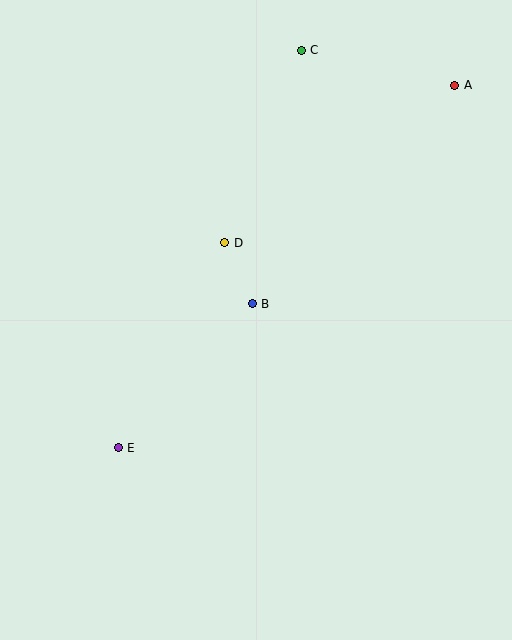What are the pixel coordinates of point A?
Point A is at (455, 85).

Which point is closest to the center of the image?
Point B at (252, 304) is closest to the center.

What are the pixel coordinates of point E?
Point E is at (118, 448).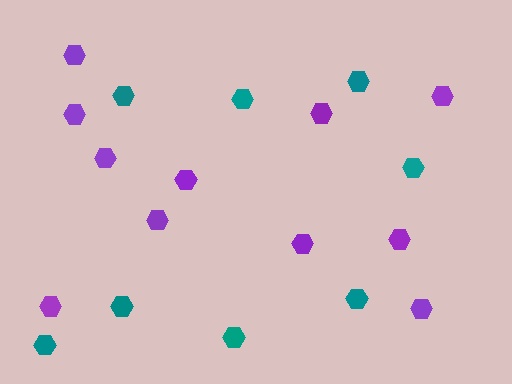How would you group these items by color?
There are 2 groups: one group of teal hexagons (8) and one group of purple hexagons (11).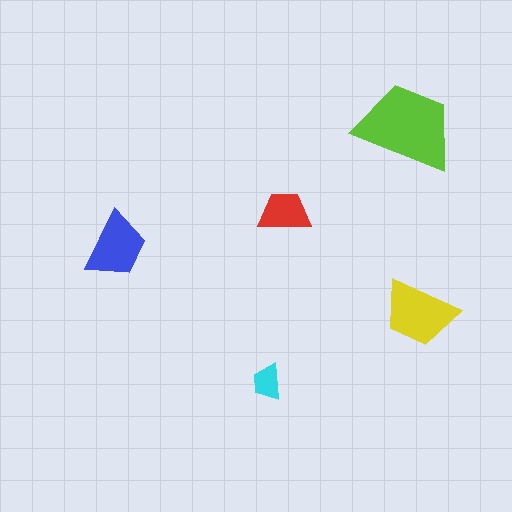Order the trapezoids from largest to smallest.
the lime one, the yellow one, the blue one, the red one, the cyan one.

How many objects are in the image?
There are 5 objects in the image.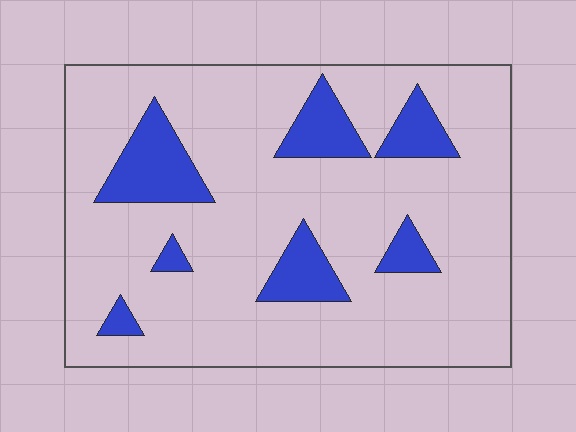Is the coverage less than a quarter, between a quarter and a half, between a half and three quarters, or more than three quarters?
Less than a quarter.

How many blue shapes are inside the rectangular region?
7.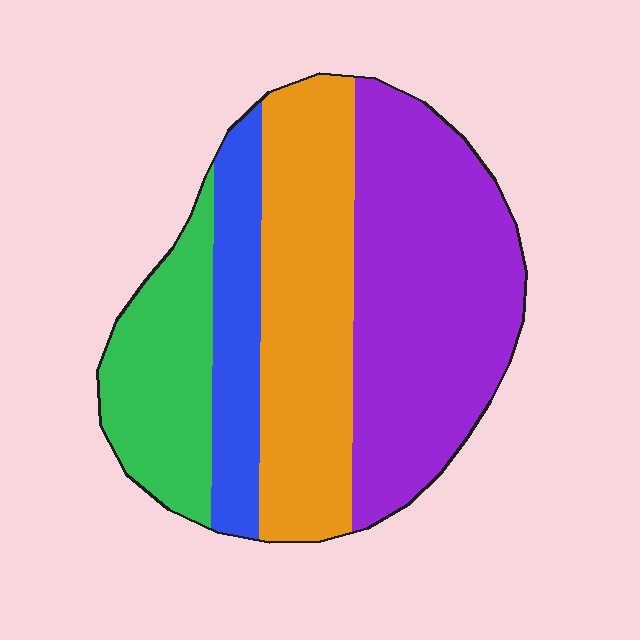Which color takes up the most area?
Purple, at roughly 40%.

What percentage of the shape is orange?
Orange covers 29% of the shape.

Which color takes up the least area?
Blue, at roughly 15%.